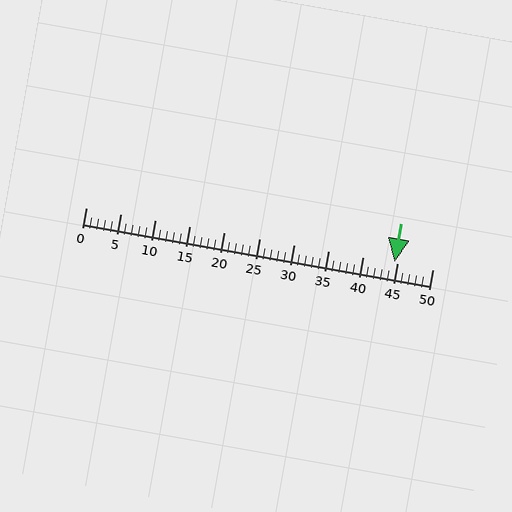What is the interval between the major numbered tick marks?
The major tick marks are spaced 5 units apart.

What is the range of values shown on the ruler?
The ruler shows values from 0 to 50.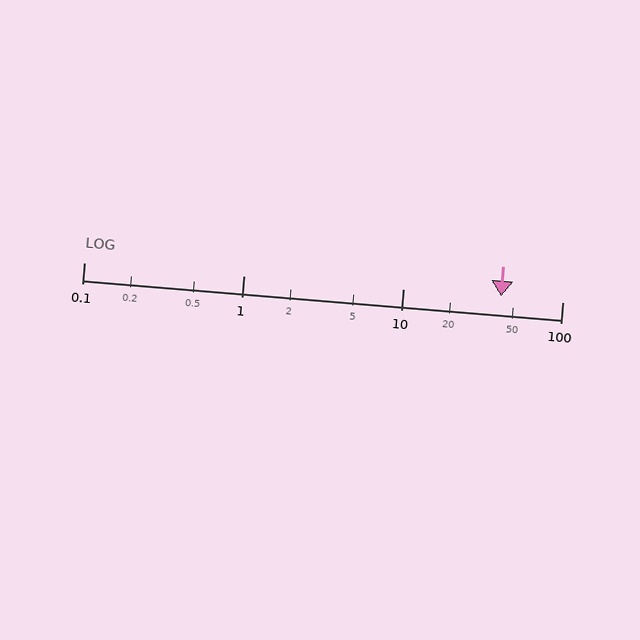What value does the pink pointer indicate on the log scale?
The pointer indicates approximately 41.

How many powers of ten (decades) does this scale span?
The scale spans 3 decades, from 0.1 to 100.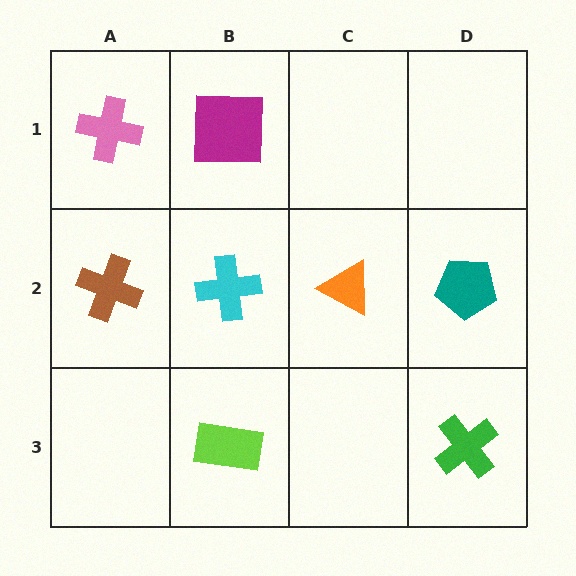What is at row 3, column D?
A green cross.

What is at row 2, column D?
A teal pentagon.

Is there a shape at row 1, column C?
No, that cell is empty.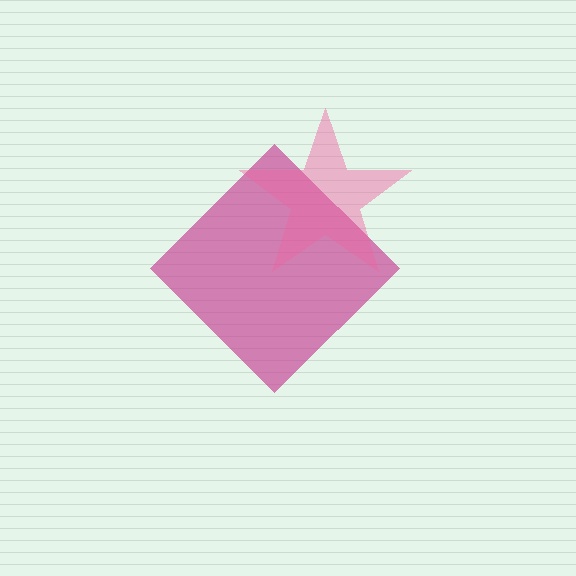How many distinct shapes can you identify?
There are 2 distinct shapes: a magenta diamond, a pink star.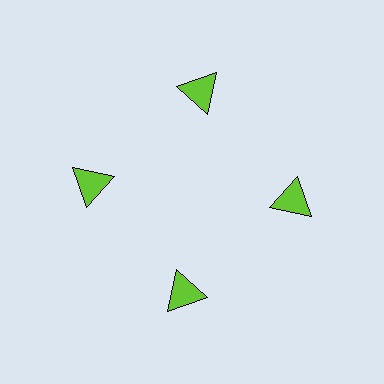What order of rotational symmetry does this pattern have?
This pattern has 4-fold rotational symmetry.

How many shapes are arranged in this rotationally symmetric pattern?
There are 4 shapes, arranged in 4 groups of 1.